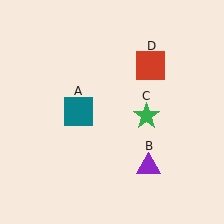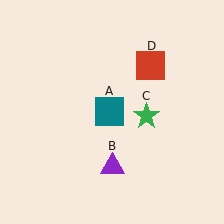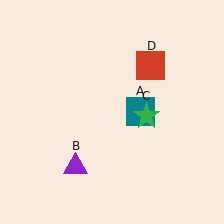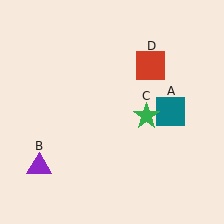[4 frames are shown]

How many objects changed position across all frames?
2 objects changed position: teal square (object A), purple triangle (object B).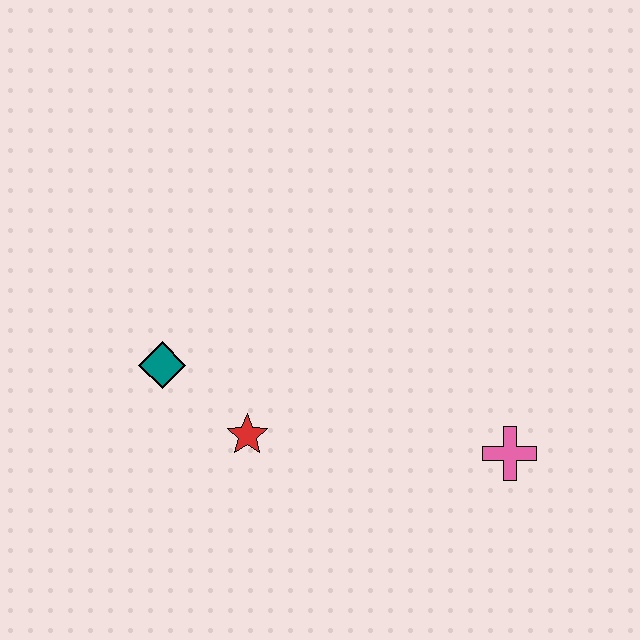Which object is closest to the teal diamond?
The red star is closest to the teal diamond.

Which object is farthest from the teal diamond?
The pink cross is farthest from the teal diamond.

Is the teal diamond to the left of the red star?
Yes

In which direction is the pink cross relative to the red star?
The pink cross is to the right of the red star.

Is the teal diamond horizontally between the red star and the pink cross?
No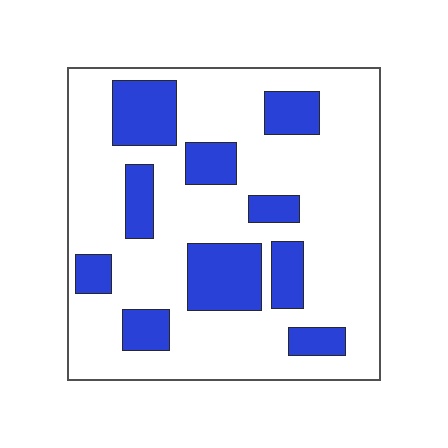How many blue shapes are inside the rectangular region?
10.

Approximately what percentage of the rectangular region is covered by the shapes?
Approximately 25%.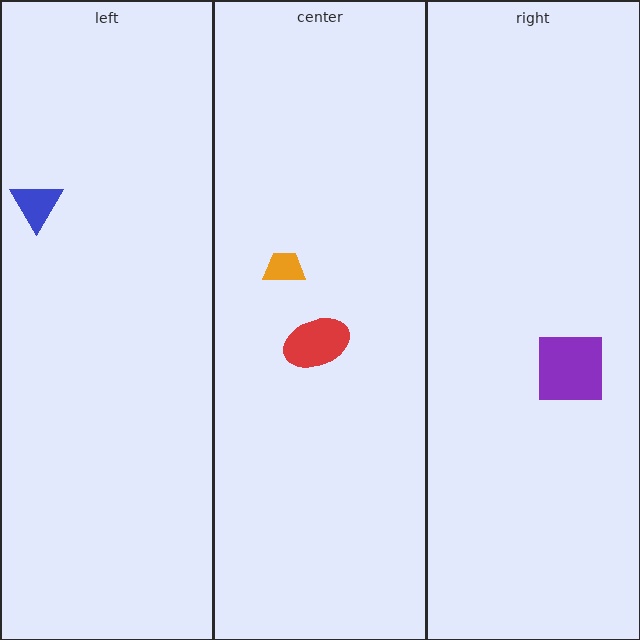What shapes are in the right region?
The purple square.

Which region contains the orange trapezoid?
The center region.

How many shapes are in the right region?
1.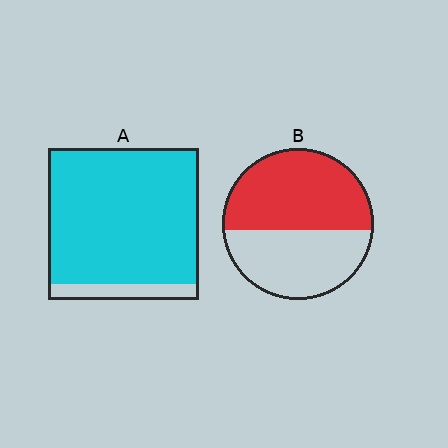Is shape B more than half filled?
Yes.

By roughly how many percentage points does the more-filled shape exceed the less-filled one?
By roughly 35 percentage points (A over B).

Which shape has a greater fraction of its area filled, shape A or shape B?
Shape A.